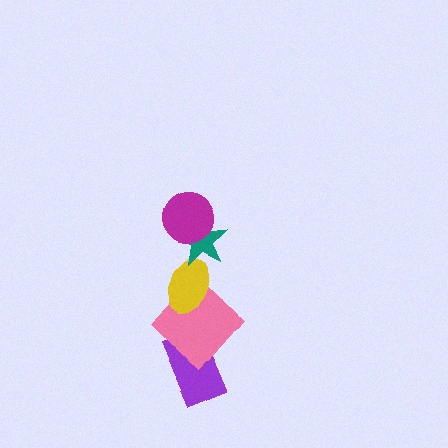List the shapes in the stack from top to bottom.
From top to bottom: the magenta circle, the teal star, the yellow ellipse, the pink diamond, the purple rectangle.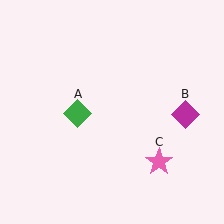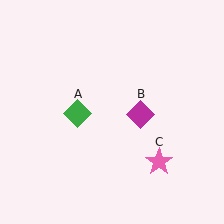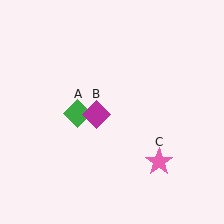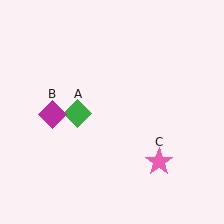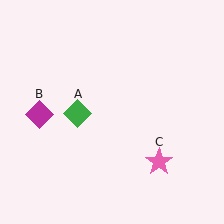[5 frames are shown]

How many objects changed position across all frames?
1 object changed position: magenta diamond (object B).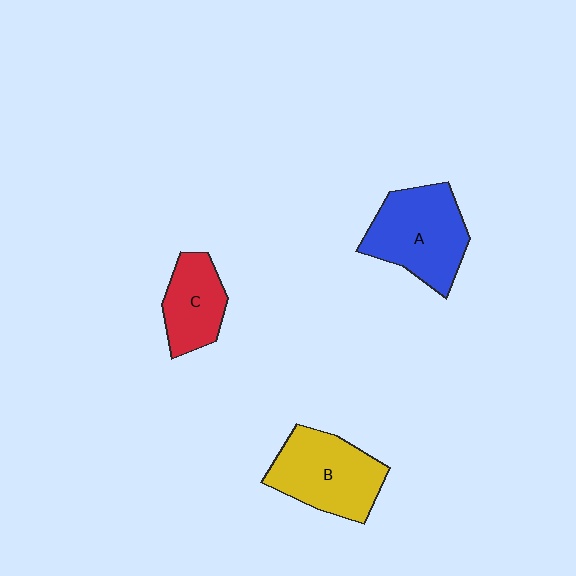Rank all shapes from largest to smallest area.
From largest to smallest: A (blue), B (yellow), C (red).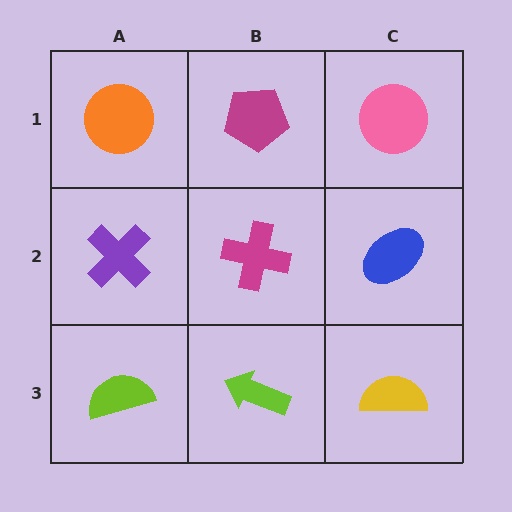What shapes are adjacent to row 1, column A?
A purple cross (row 2, column A), a magenta pentagon (row 1, column B).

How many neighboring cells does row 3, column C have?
2.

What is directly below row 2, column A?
A lime semicircle.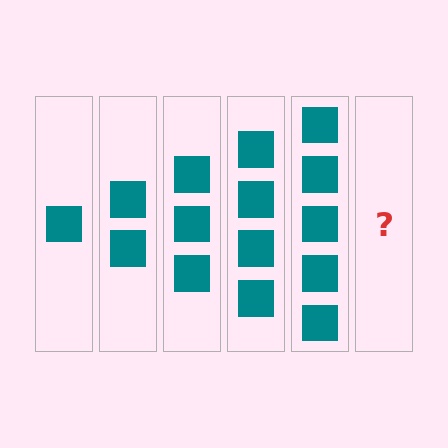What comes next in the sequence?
The next element should be 6 squares.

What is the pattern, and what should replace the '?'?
The pattern is that each step adds one more square. The '?' should be 6 squares.